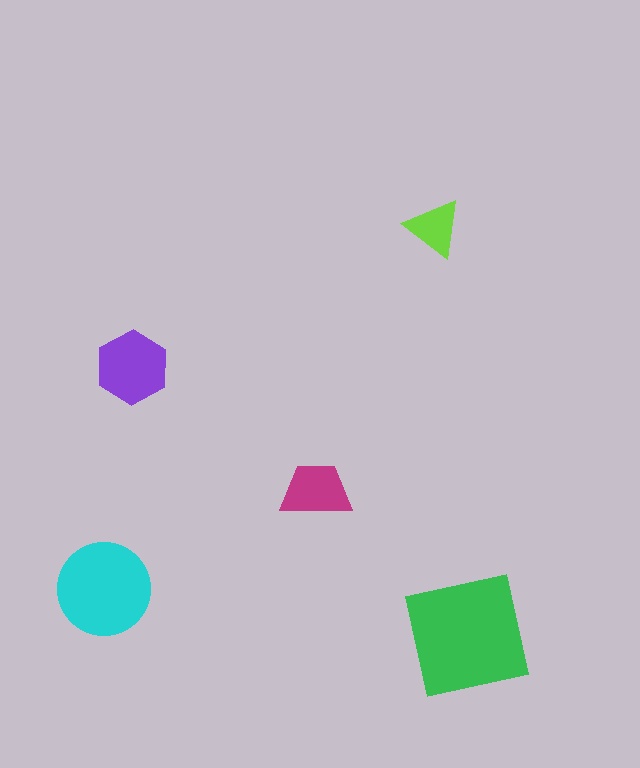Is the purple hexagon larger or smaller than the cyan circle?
Smaller.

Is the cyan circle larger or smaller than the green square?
Smaller.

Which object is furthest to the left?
The cyan circle is leftmost.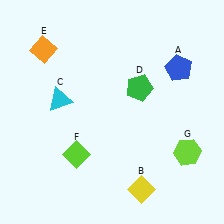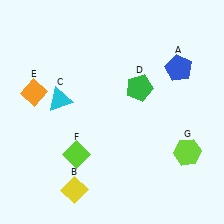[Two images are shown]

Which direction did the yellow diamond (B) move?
The yellow diamond (B) moved left.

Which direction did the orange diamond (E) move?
The orange diamond (E) moved down.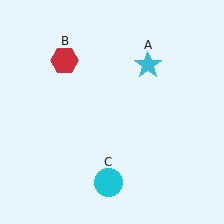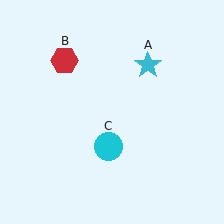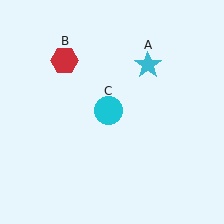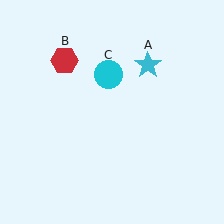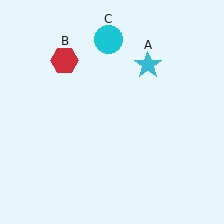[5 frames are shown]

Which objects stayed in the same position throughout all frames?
Cyan star (object A) and red hexagon (object B) remained stationary.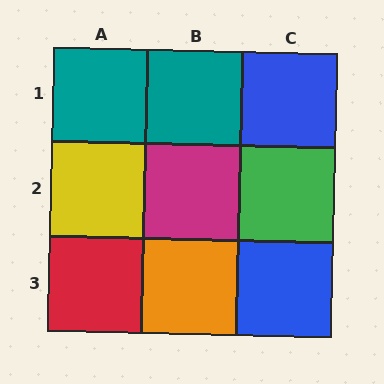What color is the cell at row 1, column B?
Teal.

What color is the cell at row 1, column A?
Teal.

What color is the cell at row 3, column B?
Orange.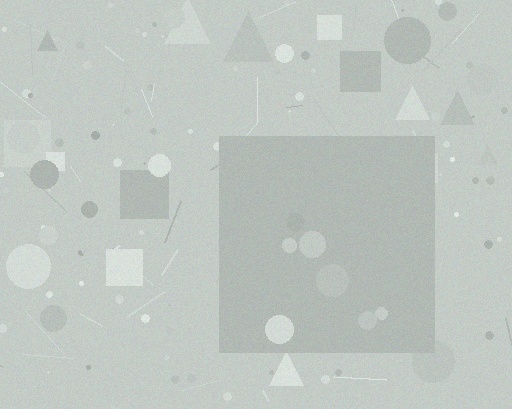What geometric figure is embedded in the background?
A square is embedded in the background.